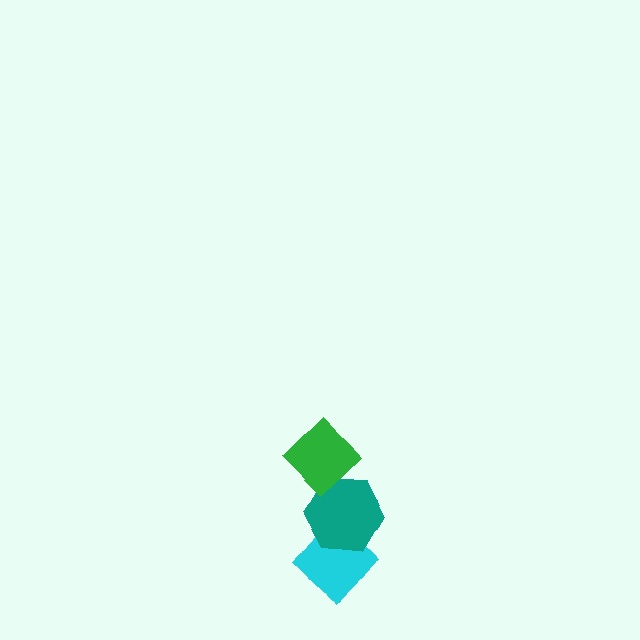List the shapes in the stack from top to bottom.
From top to bottom: the green diamond, the teal hexagon, the cyan diamond.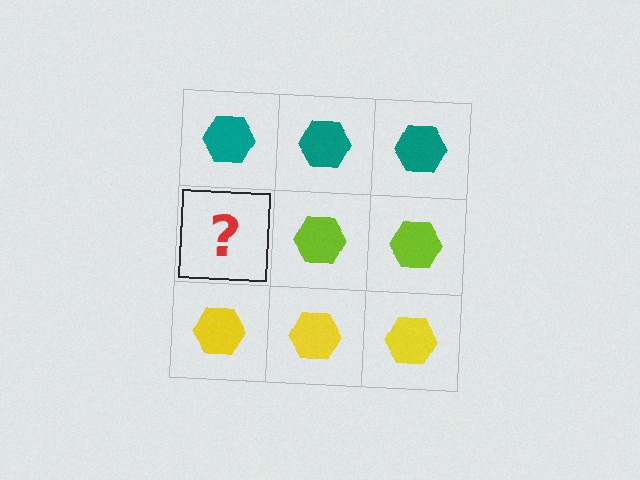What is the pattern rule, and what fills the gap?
The rule is that each row has a consistent color. The gap should be filled with a lime hexagon.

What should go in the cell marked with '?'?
The missing cell should contain a lime hexagon.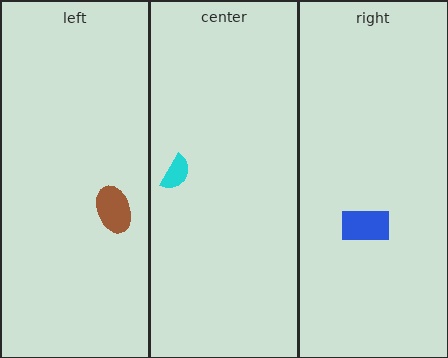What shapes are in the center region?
The cyan semicircle.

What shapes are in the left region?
The brown ellipse.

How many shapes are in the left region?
1.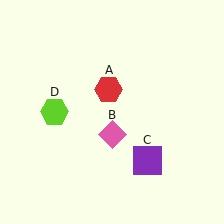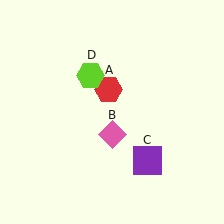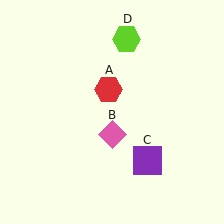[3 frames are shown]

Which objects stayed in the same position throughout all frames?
Red hexagon (object A) and pink diamond (object B) and purple square (object C) remained stationary.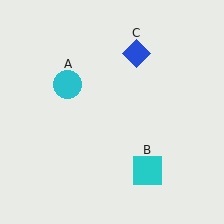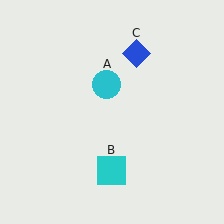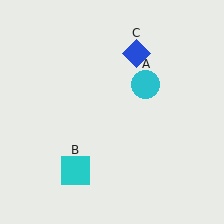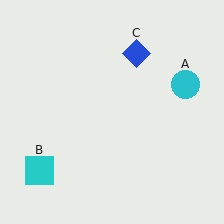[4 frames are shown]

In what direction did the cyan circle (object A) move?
The cyan circle (object A) moved right.